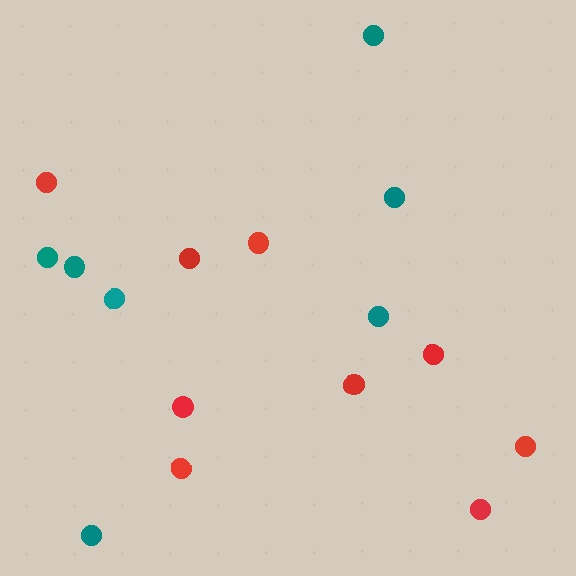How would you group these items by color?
There are 2 groups: one group of teal circles (7) and one group of red circles (9).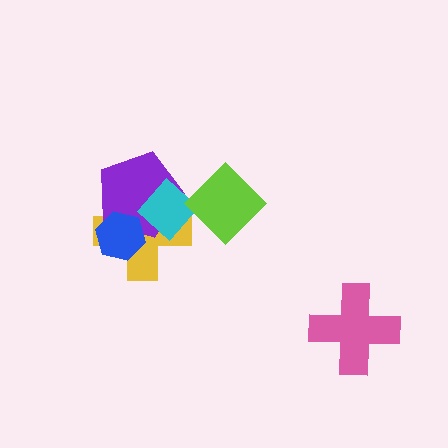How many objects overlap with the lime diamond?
1 object overlaps with the lime diamond.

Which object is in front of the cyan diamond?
The lime diamond is in front of the cyan diamond.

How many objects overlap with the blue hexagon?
2 objects overlap with the blue hexagon.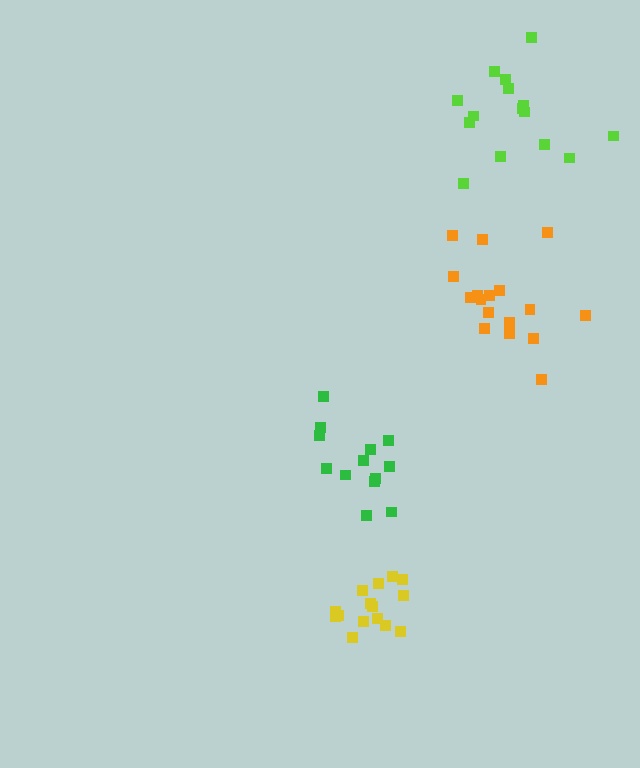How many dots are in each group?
Group 1: 17 dots, Group 2: 15 dots, Group 3: 13 dots, Group 4: 15 dots (60 total).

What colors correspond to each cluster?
The clusters are colored: orange, yellow, green, lime.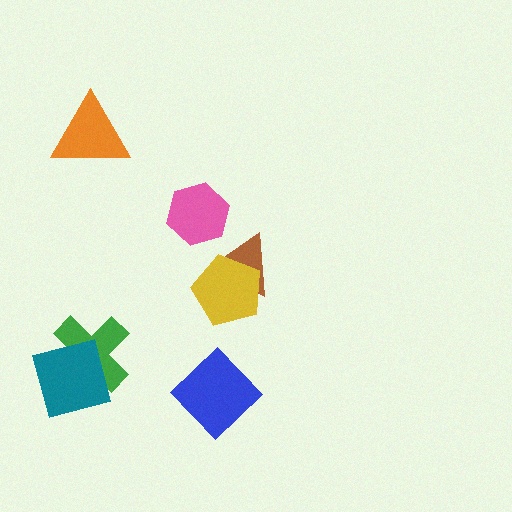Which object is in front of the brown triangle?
The yellow pentagon is in front of the brown triangle.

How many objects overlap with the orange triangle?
0 objects overlap with the orange triangle.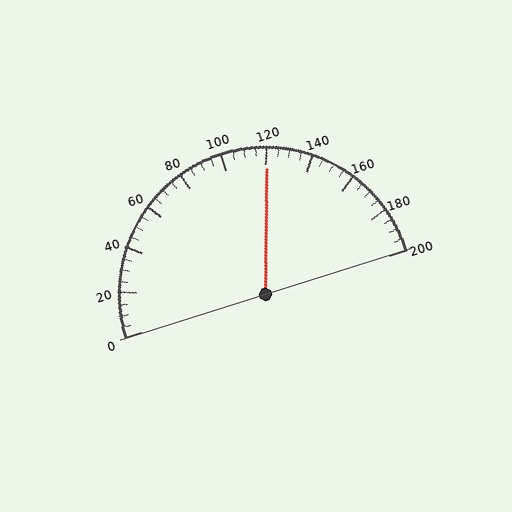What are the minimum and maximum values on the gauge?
The gauge ranges from 0 to 200.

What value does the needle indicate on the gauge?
The needle indicates approximately 120.